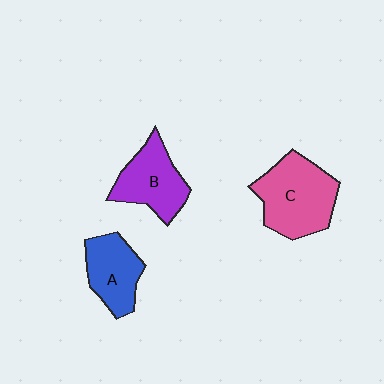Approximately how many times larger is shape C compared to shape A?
Approximately 1.5 times.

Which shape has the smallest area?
Shape A (blue).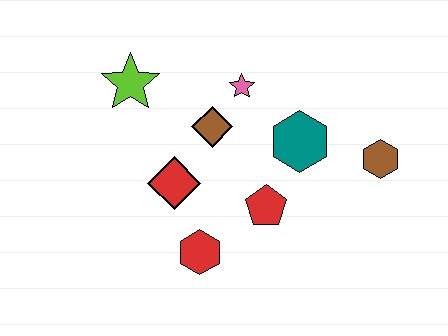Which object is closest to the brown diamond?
The pink star is closest to the brown diamond.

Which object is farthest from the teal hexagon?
The lime star is farthest from the teal hexagon.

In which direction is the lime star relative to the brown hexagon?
The lime star is to the left of the brown hexagon.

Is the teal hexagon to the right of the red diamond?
Yes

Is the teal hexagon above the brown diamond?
No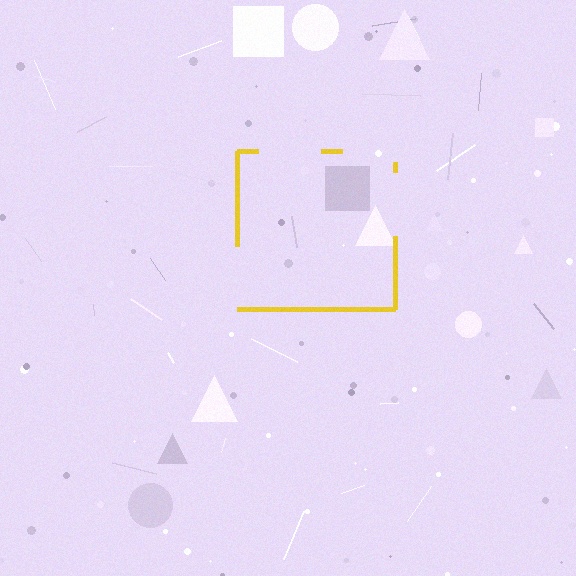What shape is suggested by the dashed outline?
The dashed outline suggests a square.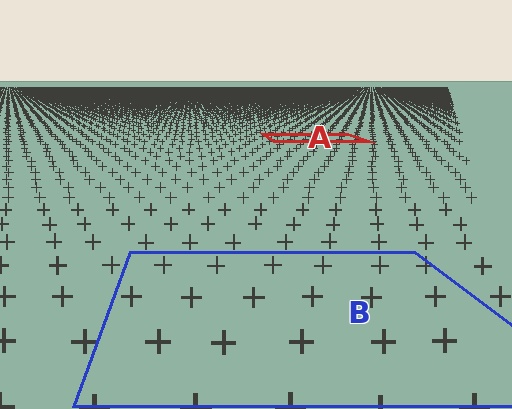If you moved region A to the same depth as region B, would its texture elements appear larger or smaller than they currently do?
They would appear larger. At a closer depth, the same texture elements are projected at a bigger on-screen size.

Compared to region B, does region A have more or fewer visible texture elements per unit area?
Region A has more texture elements per unit area — they are packed more densely because it is farther away.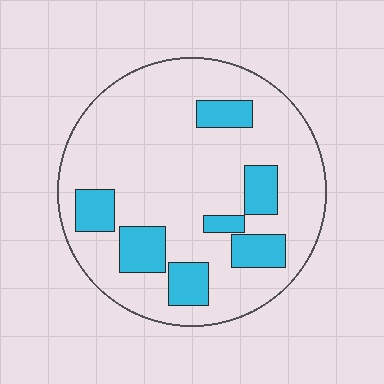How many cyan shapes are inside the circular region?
7.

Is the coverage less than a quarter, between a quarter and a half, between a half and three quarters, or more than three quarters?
Less than a quarter.